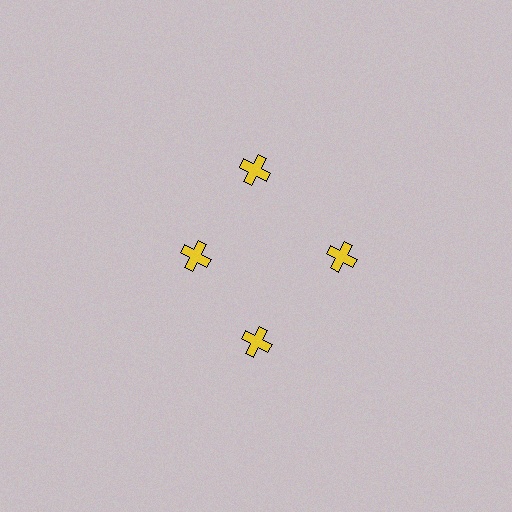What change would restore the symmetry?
The symmetry would be restored by moving it outward, back onto the ring so that all 4 crosses sit at equal angles and equal distance from the center.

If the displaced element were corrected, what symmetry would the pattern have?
It would have 4-fold rotational symmetry — the pattern would map onto itself every 90 degrees.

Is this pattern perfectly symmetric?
No. The 4 yellow crosses are arranged in a ring, but one element near the 9 o'clock position is pulled inward toward the center, breaking the 4-fold rotational symmetry.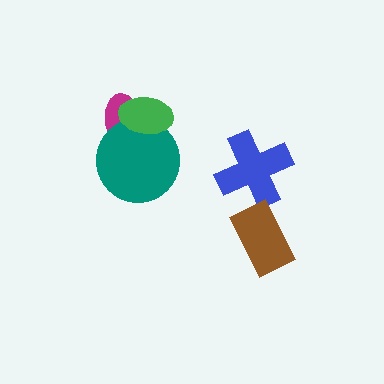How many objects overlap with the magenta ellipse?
2 objects overlap with the magenta ellipse.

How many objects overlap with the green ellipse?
2 objects overlap with the green ellipse.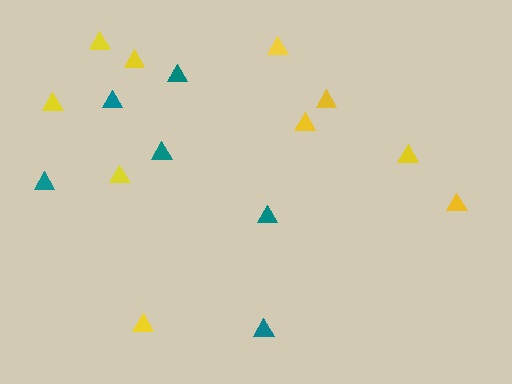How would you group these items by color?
There are 2 groups: one group of teal triangles (6) and one group of yellow triangles (10).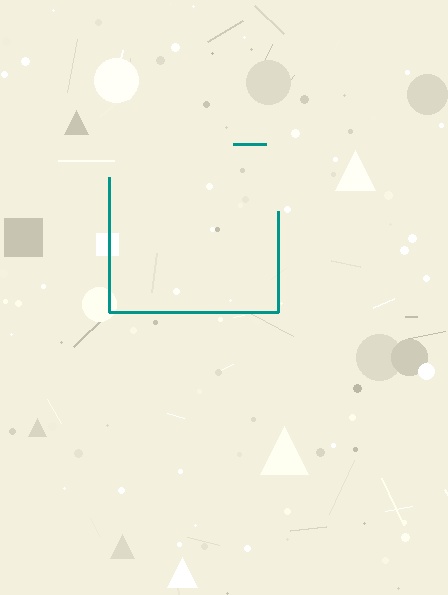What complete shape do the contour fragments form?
The contour fragments form a square.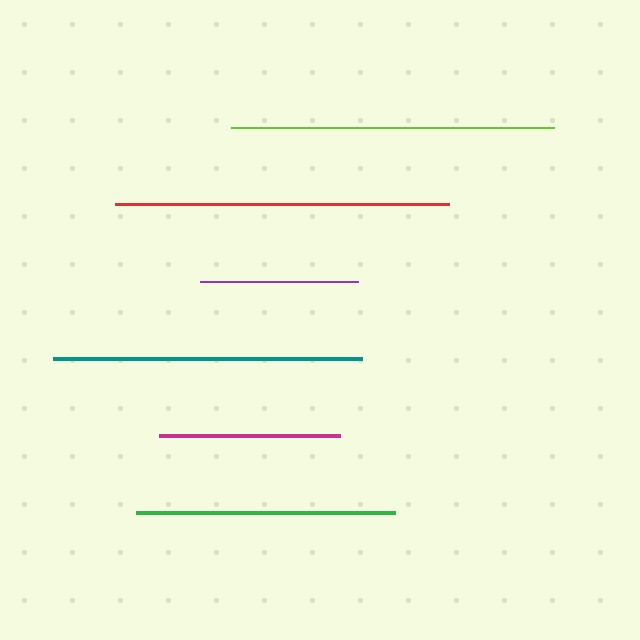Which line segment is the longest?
The red line is the longest at approximately 333 pixels.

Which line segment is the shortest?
The purple line is the shortest at approximately 158 pixels.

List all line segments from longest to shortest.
From longest to shortest: red, lime, teal, green, magenta, purple.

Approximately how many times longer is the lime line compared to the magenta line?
The lime line is approximately 1.8 times the length of the magenta line.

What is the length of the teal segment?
The teal segment is approximately 309 pixels long.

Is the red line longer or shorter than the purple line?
The red line is longer than the purple line.